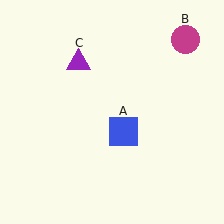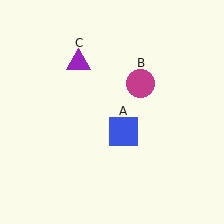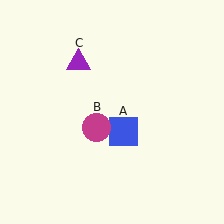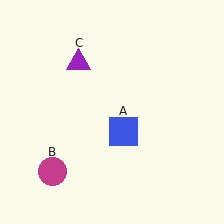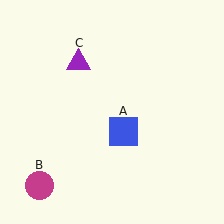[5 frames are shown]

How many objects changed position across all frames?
1 object changed position: magenta circle (object B).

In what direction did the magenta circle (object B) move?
The magenta circle (object B) moved down and to the left.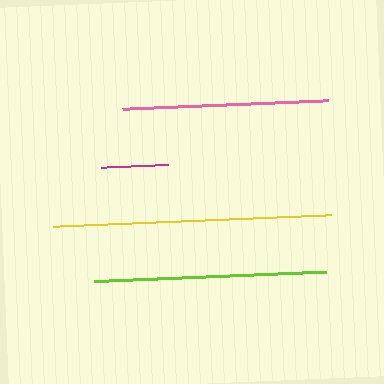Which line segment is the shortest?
The magenta line is the shortest at approximately 68 pixels.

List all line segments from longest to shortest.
From longest to shortest: yellow, lime, pink, magenta.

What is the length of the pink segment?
The pink segment is approximately 206 pixels long.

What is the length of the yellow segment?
The yellow segment is approximately 278 pixels long.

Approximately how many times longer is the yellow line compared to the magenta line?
The yellow line is approximately 4.1 times the length of the magenta line.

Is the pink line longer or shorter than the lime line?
The lime line is longer than the pink line.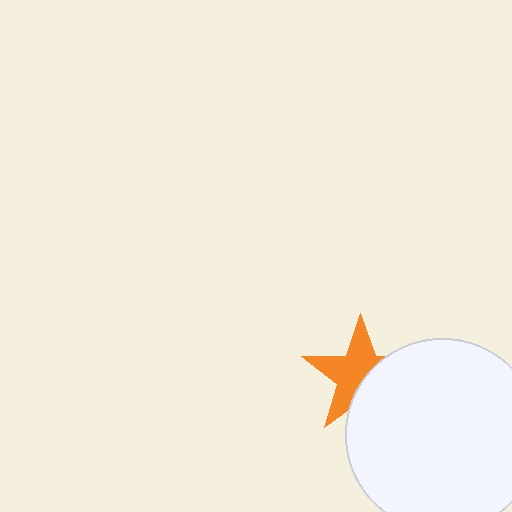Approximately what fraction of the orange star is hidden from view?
Roughly 40% of the orange star is hidden behind the white circle.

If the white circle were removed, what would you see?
You would see the complete orange star.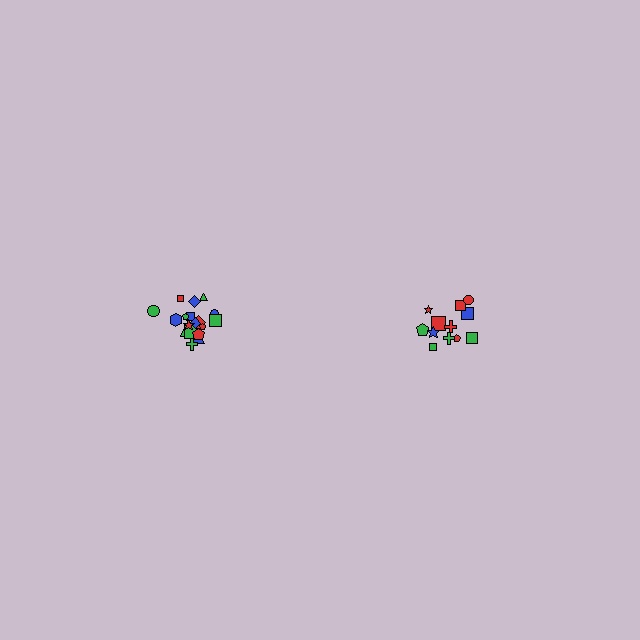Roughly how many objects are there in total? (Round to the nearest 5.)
Roughly 30 objects in total.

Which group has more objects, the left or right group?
The left group.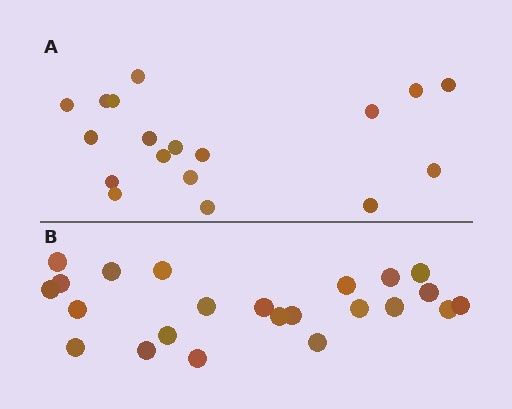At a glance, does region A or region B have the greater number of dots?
Region B (the bottom region) has more dots.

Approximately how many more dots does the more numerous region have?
Region B has about 5 more dots than region A.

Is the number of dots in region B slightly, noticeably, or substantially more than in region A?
Region B has noticeably more, but not dramatically so. The ratio is roughly 1.3 to 1.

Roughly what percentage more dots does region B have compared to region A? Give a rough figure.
About 30% more.